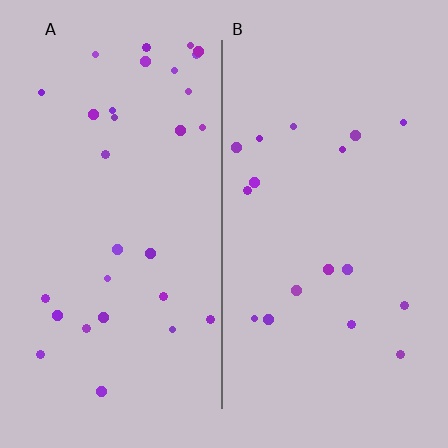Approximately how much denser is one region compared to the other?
Approximately 1.7× — region A over region B.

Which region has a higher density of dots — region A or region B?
A (the left).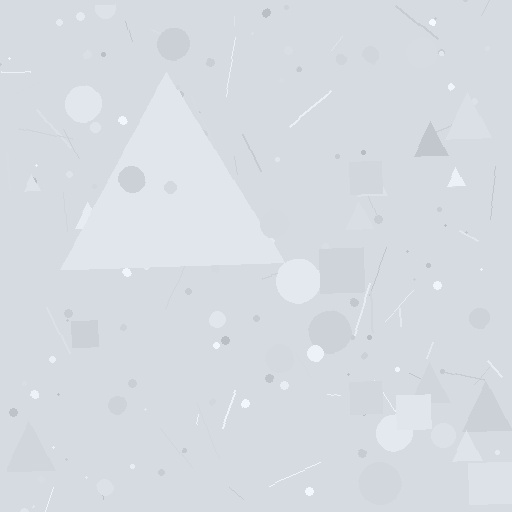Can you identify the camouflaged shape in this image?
The camouflaged shape is a triangle.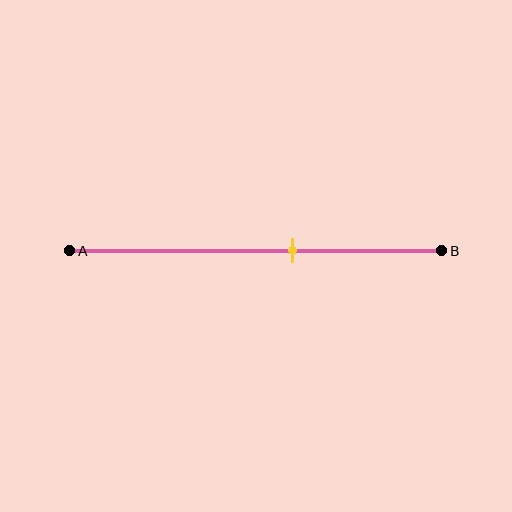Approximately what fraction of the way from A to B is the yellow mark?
The yellow mark is approximately 60% of the way from A to B.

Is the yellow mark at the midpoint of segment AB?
No, the mark is at about 60% from A, not at the 50% midpoint.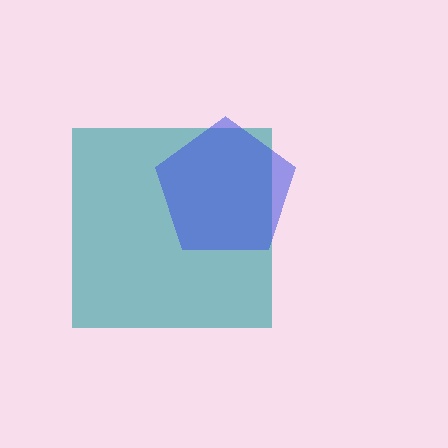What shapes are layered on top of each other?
The layered shapes are: a teal square, a blue pentagon.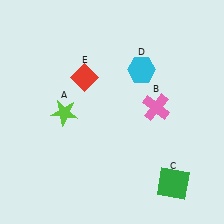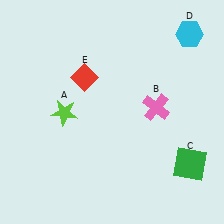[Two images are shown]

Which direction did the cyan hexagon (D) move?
The cyan hexagon (D) moved right.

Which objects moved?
The objects that moved are: the green square (C), the cyan hexagon (D).